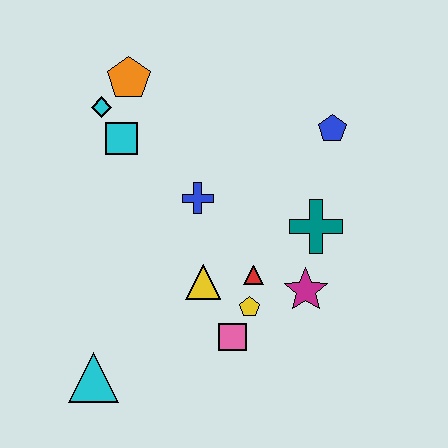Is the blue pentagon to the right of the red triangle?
Yes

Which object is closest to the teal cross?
The magenta star is closest to the teal cross.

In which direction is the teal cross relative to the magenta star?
The teal cross is above the magenta star.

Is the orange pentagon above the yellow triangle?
Yes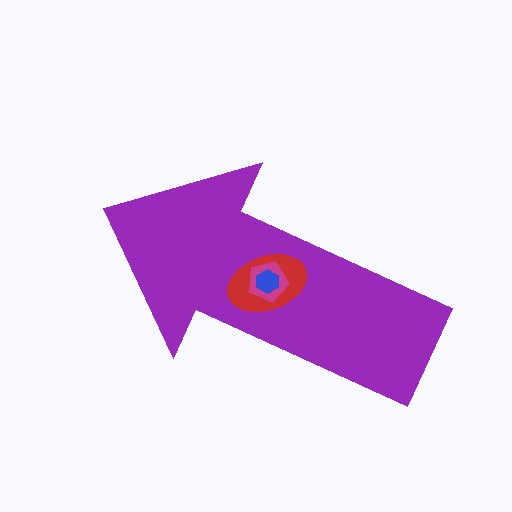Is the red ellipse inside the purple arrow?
Yes.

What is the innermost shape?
The blue hexagon.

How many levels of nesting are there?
4.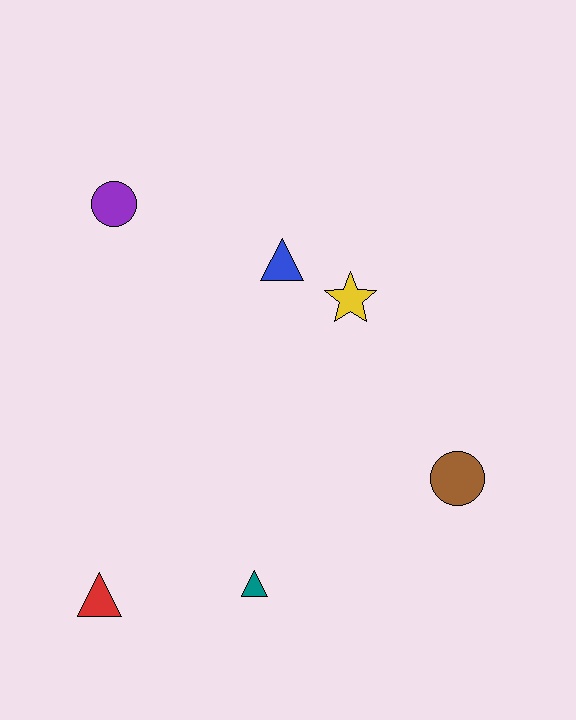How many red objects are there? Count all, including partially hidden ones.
There is 1 red object.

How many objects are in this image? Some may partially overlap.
There are 6 objects.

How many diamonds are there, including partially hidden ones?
There are no diamonds.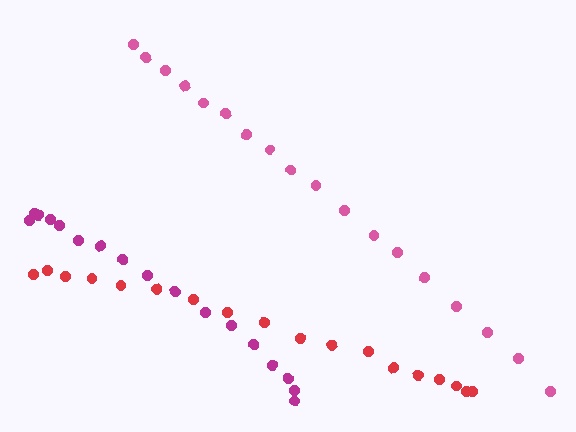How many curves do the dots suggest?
There are 3 distinct paths.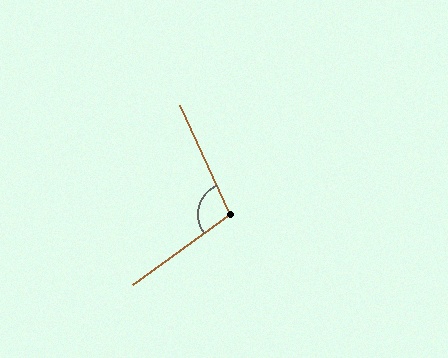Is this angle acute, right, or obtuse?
It is obtuse.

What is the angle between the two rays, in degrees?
Approximately 102 degrees.